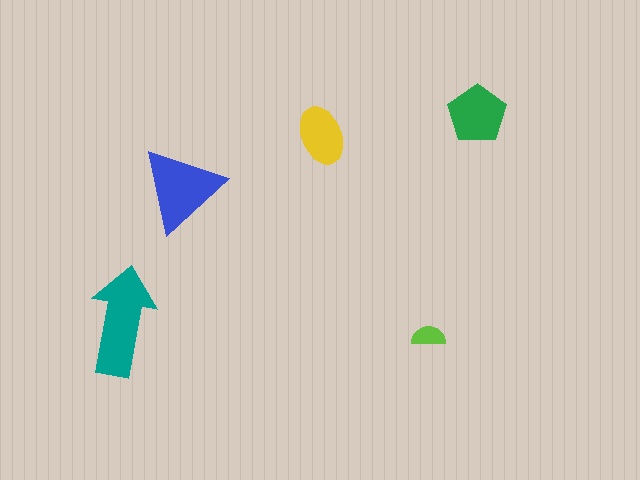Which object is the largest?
The teal arrow.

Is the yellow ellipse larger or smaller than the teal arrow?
Smaller.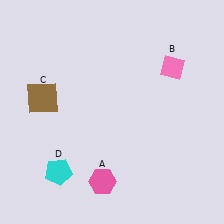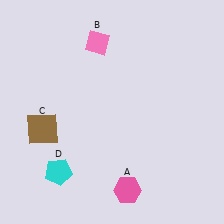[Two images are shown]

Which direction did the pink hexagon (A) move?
The pink hexagon (A) moved right.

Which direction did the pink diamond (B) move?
The pink diamond (B) moved left.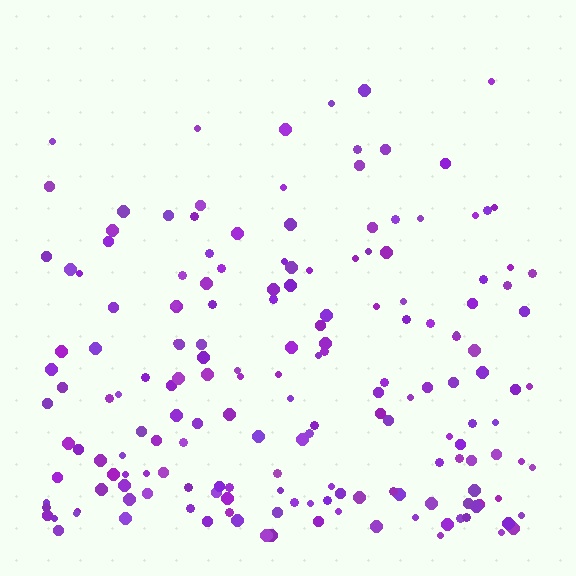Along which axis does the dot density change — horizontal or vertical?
Vertical.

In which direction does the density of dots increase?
From top to bottom, with the bottom side densest.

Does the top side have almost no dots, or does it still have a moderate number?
Still a moderate number, just noticeably fewer than the bottom.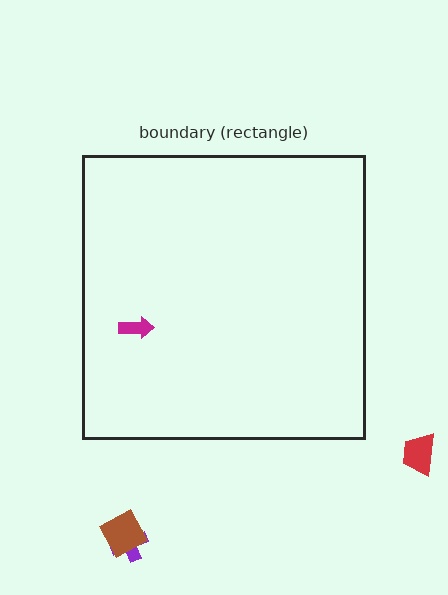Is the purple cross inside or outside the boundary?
Outside.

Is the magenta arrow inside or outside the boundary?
Inside.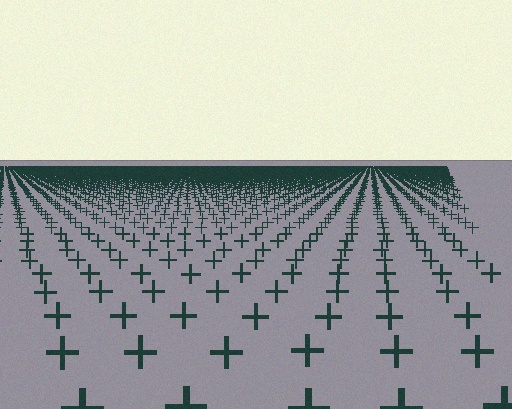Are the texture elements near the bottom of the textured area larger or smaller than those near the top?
Larger. Near the bottom, elements are closer to the viewer and appear at a bigger on-screen size.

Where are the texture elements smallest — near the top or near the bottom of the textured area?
Near the top.